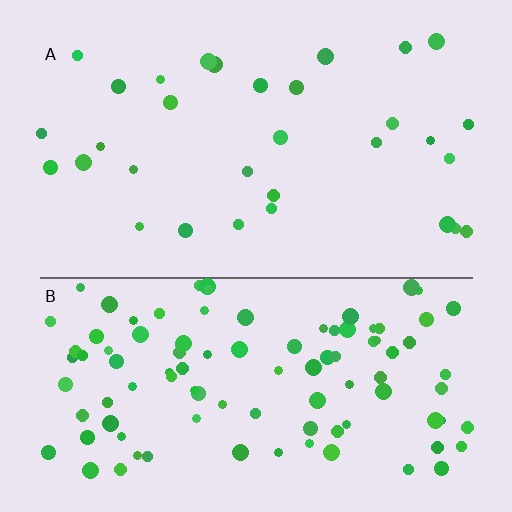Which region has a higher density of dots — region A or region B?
B (the bottom).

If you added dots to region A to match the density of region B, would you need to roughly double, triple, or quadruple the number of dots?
Approximately triple.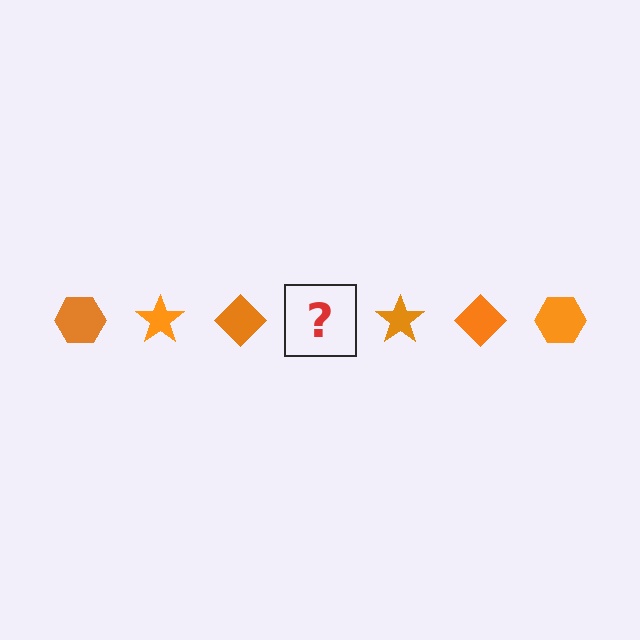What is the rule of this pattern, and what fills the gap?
The rule is that the pattern cycles through hexagon, star, diamond shapes in orange. The gap should be filled with an orange hexagon.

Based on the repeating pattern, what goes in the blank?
The blank should be an orange hexagon.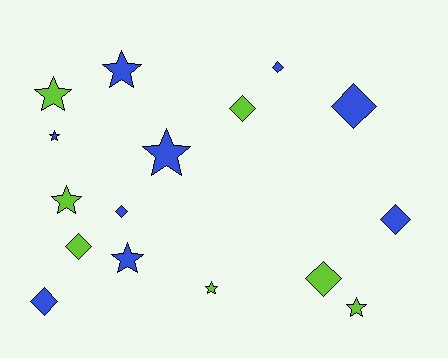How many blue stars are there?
There are 4 blue stars.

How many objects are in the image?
There are 16 objects.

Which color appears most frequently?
Blue, with 9 objects.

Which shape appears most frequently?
Star, with 8 objects.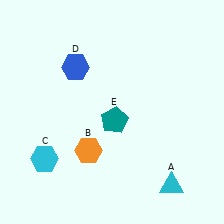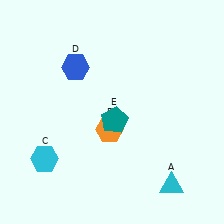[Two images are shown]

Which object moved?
The orange hexagon (B) moved right.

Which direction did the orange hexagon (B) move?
The orange hexagon (B) moved right.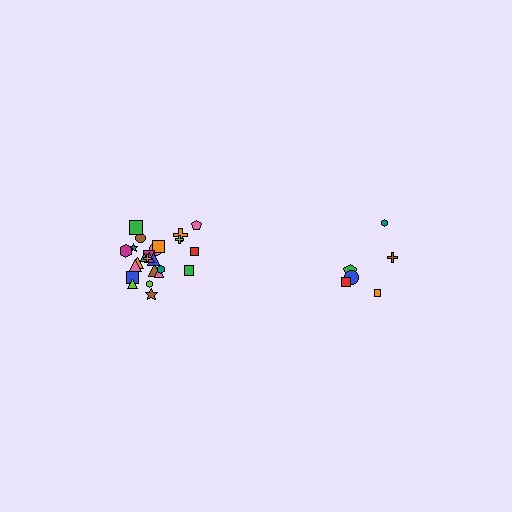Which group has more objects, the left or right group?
The left group.